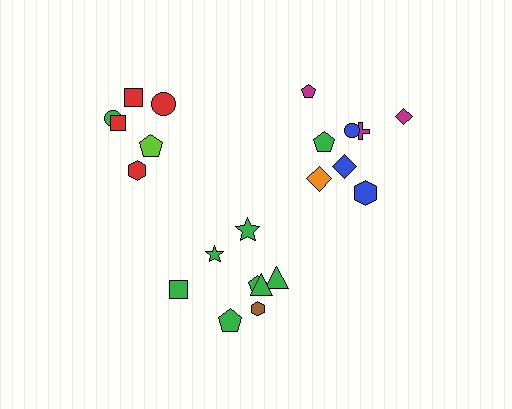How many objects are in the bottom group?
There are 8 objects.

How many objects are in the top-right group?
There are 8 objects.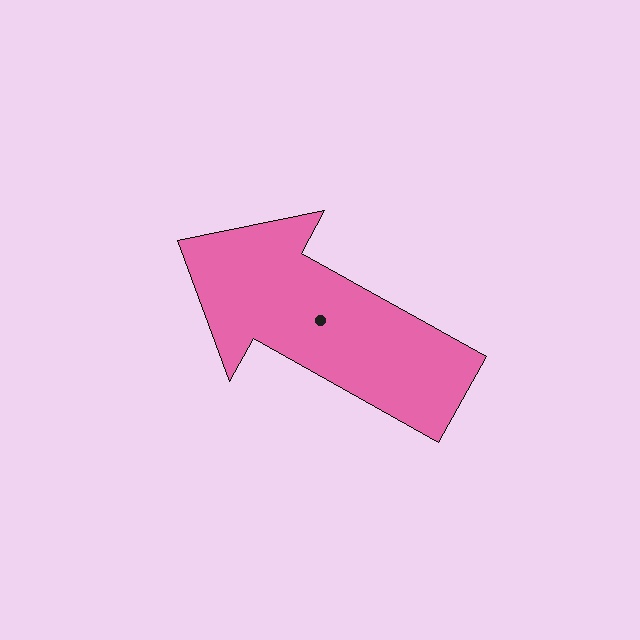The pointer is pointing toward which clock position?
Roughly 10 o'clock.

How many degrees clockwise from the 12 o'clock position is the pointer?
Approximately 299 degrees.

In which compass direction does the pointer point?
Northwest.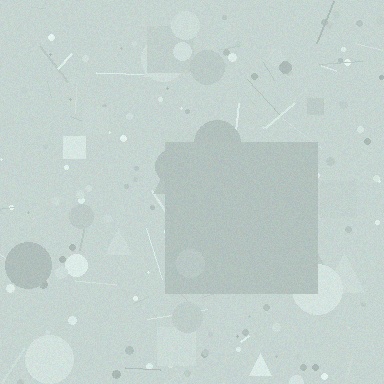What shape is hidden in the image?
A square is hidden in the image.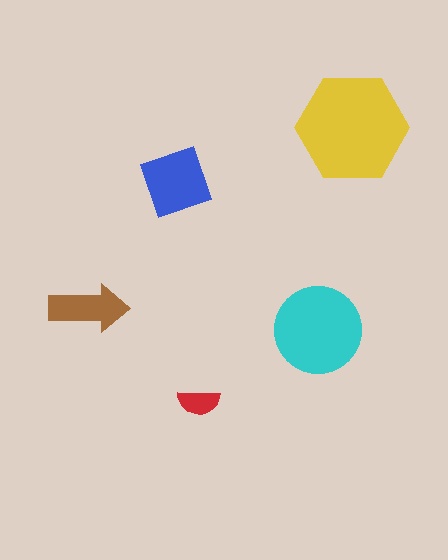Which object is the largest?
The yellow hexagon.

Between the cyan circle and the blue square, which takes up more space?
The cyan circle.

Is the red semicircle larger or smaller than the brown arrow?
Smaller.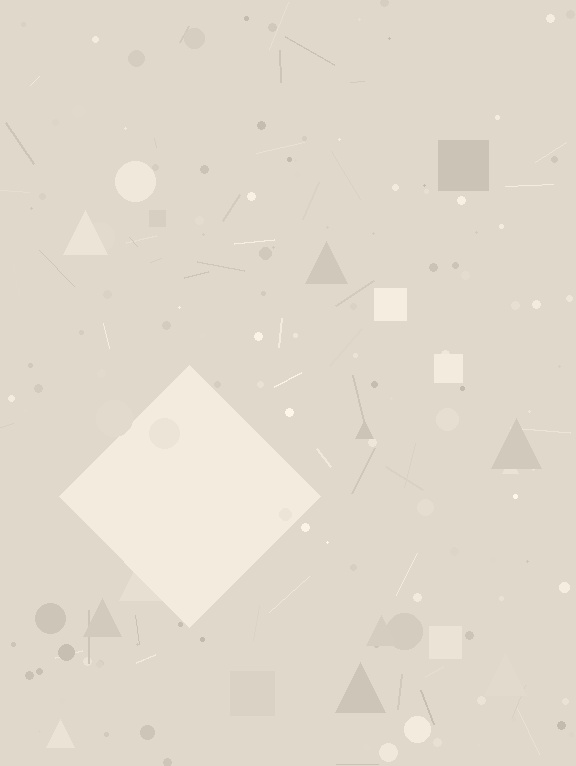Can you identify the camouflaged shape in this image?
The camouflaged shape is a diamond.